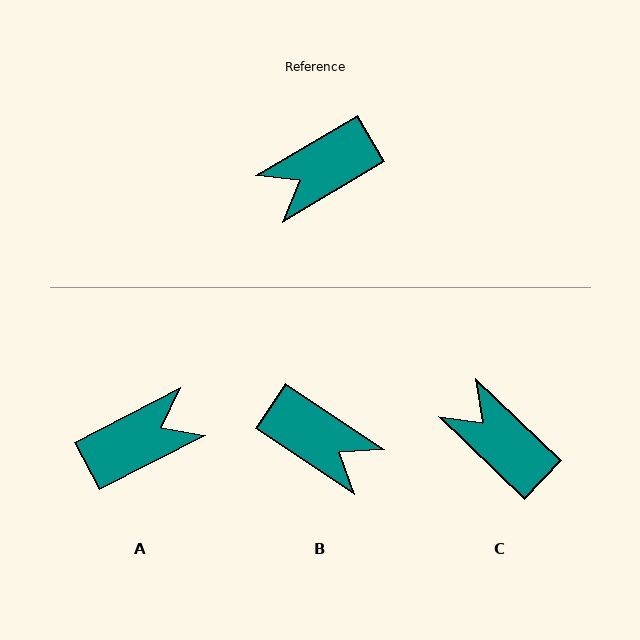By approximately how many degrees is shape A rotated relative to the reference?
Approximately 177 degrees counter-clockwise.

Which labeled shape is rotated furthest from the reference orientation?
A, about 177 degrees away.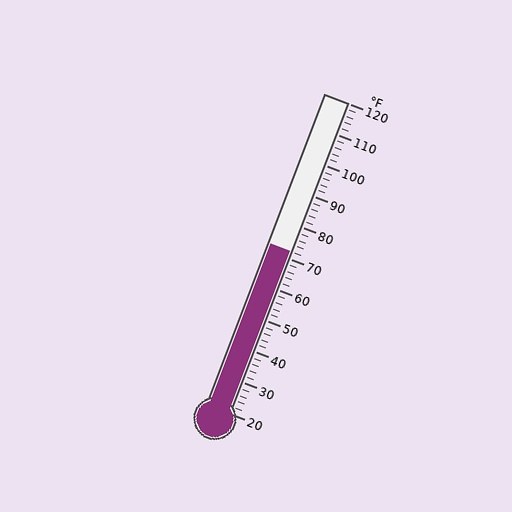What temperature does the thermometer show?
The thermometer shows approximately 72°F.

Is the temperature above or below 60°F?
The temperature is above 60°F.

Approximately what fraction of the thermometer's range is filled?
The thermometer is filled to approximately 50% of its range.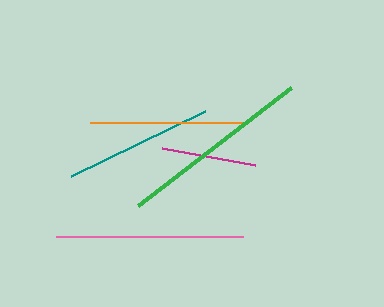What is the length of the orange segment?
The orange segment is approximately 158 pixels long.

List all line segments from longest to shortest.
From longest to shortest: green, pink, orange, teal, magenta.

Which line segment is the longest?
The green line is the longest at approximately 194 pixels.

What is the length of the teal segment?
The teal segment is approximately 149 pixels long.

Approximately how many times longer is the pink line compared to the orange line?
The pink line is approximately 1.2 times the length of the orange line.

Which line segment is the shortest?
The magenta line is the shortest at approximately 94 pixels.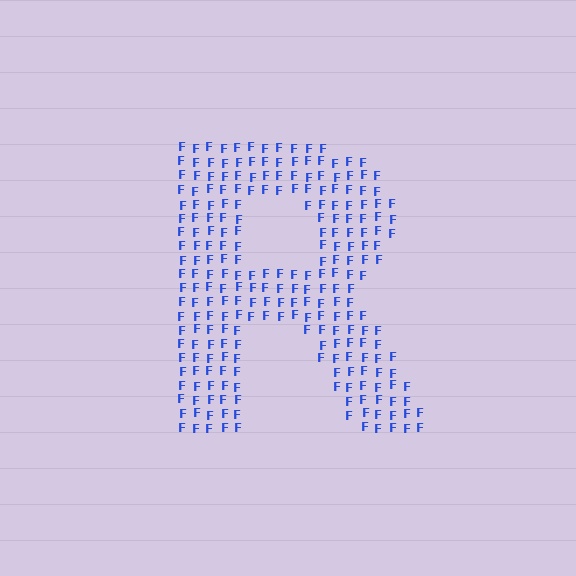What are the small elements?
The small elements are letter F's.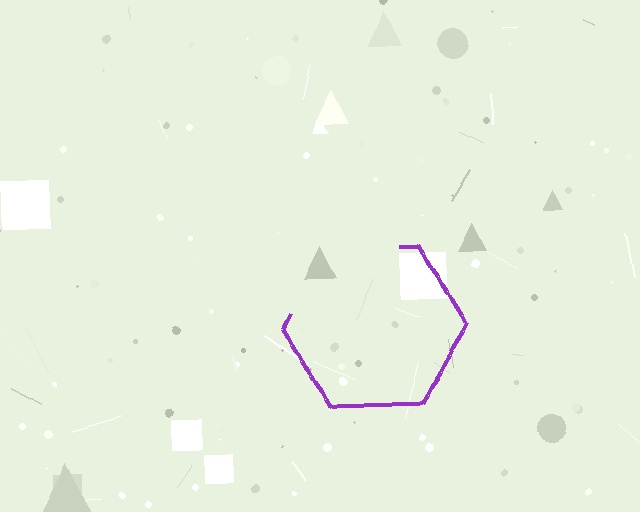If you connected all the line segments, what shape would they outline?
They would outline a hexagon.